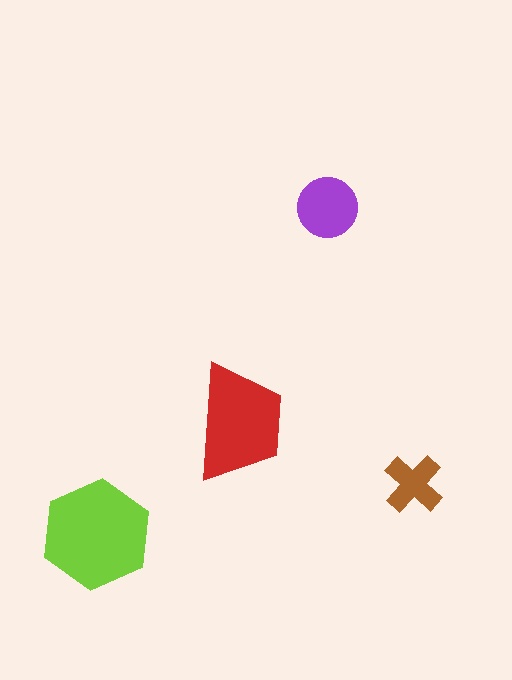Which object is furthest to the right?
The brown cross is rightmost.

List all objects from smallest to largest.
The brown cross, the purple circle, the red trapezoid, the lime hexagon.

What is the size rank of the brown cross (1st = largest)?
4th.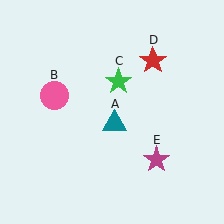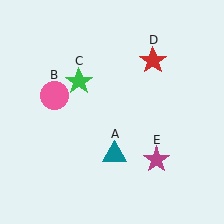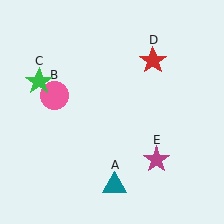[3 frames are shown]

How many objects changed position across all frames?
2 objects changed position: teal triangle (object A), green star (object C).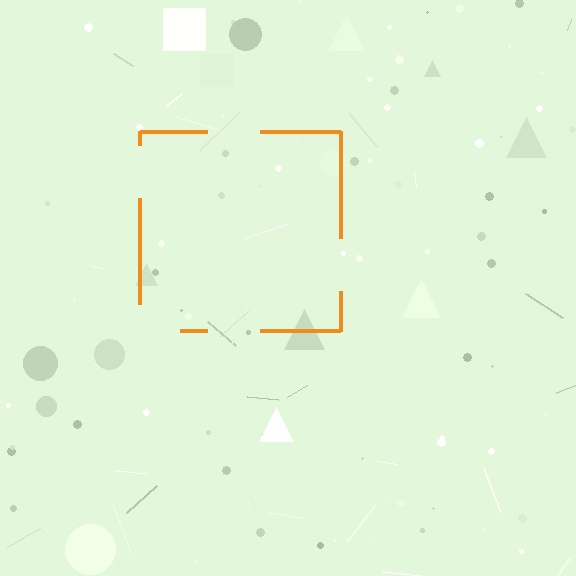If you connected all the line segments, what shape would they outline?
They would outline a square.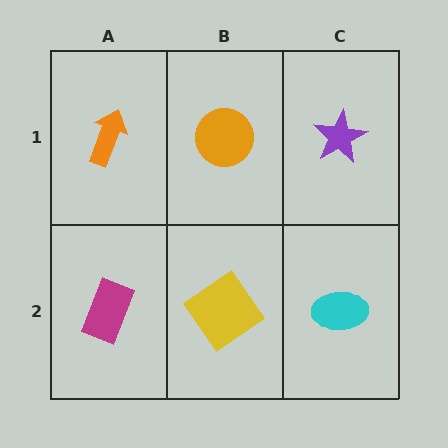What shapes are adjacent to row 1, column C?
A cyan ellipse (row 2, column C), an orange circle (row 1, column B).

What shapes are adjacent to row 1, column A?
A magenta rectangle (row 2, column A), an orange circle (row 1, column B).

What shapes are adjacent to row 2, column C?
A purple star (row 1, column C), a yellow diamond (row 2, column B).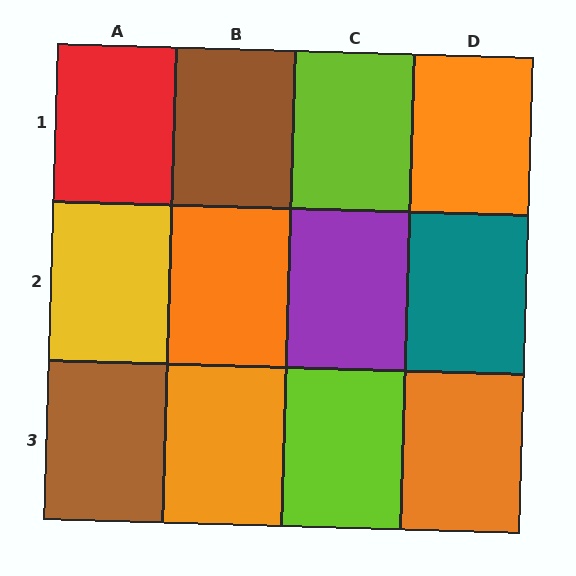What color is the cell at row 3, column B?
Orange.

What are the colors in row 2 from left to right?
Yellow, orange, purple, teal.